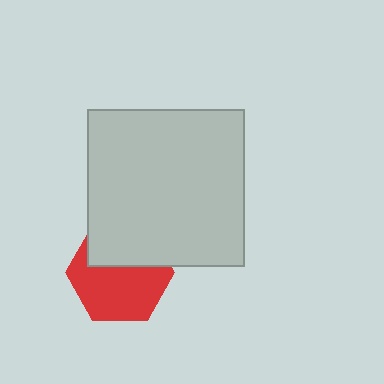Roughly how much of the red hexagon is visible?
About half of it is visible (roughly 62%).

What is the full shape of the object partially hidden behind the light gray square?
The partially hidden object is a red hexagon.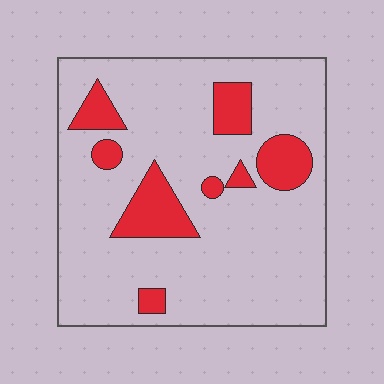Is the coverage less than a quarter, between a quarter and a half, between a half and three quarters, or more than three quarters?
Less than a quarter.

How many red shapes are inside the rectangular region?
8.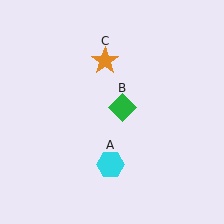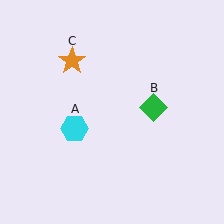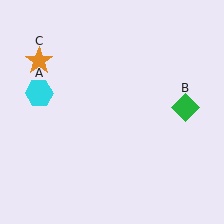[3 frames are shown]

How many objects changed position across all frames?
3 objects changed position: cyan hexagon (object A), green diamond (object B), orange star (object C).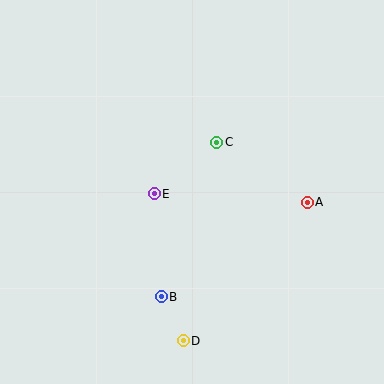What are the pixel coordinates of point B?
Point B is at (161, 297).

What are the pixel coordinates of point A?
Point A is at (307, 202).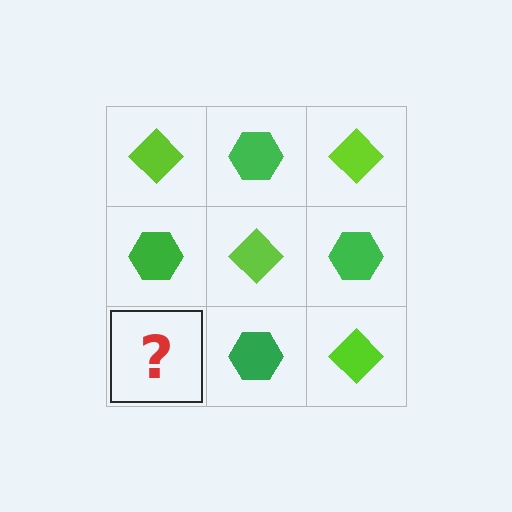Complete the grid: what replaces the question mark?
The question mark should be replaced with a lime diamond.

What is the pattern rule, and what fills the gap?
The rule is that it alternates lime diamond and green hexagon in a checkerboard pattern. The gap should be filled with a lime diamond.